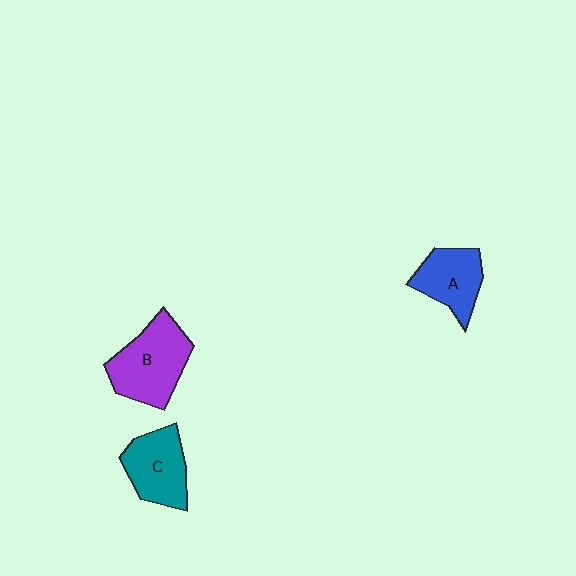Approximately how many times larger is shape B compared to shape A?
Approximately 1.4 times.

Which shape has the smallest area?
Shape A (blue).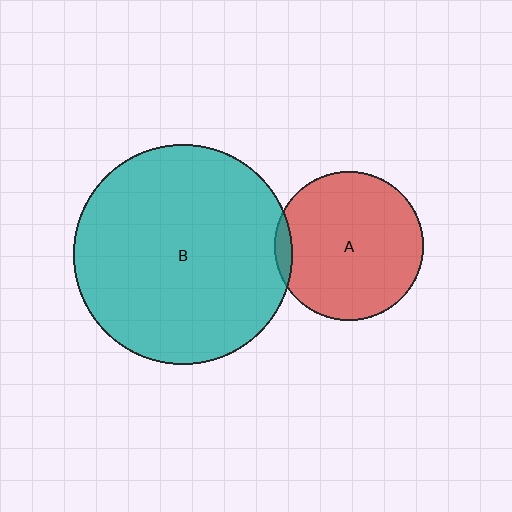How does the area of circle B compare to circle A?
Approximately 2.2 times.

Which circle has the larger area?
Circle B (teal).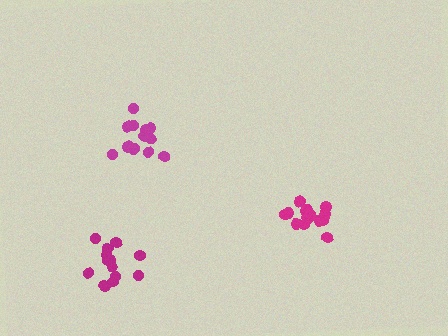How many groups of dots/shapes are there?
There are 3 groups.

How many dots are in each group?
Group 1: 13 dots, Group 2: 13 dots, Group 3: 16 dots (42 total).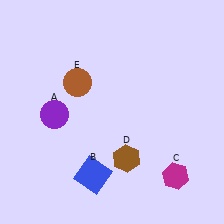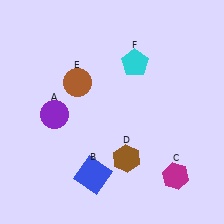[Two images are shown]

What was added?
A cyan pentagon (F) was added in Image 2.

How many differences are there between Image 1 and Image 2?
There is 1 difference between the two images.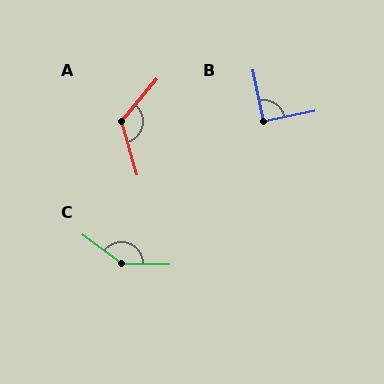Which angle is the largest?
C, at approximately 144 degrees.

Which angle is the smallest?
B, at approximately 89 degrees.